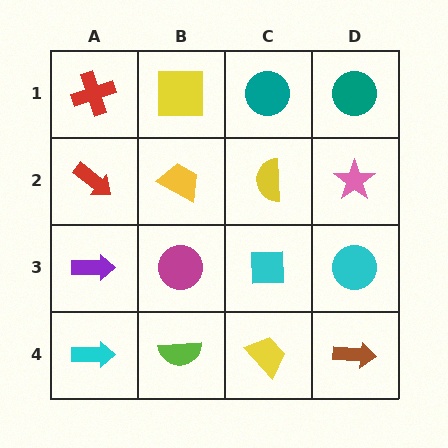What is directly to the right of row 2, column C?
A pink star.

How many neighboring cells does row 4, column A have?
2.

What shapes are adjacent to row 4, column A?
A purple arrow (row 3, column A), a lime semicircle (row 4, column B).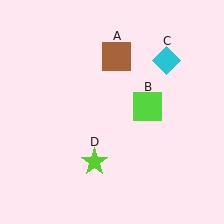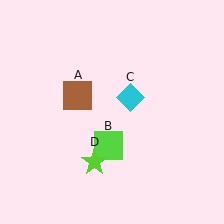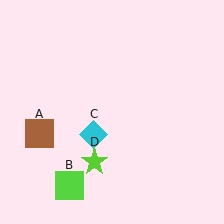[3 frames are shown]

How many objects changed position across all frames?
3 objects changed position: brown square (object A), lime square (object B), cyan diamond (object C).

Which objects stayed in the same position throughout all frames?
Lime star (object D) remained stationary.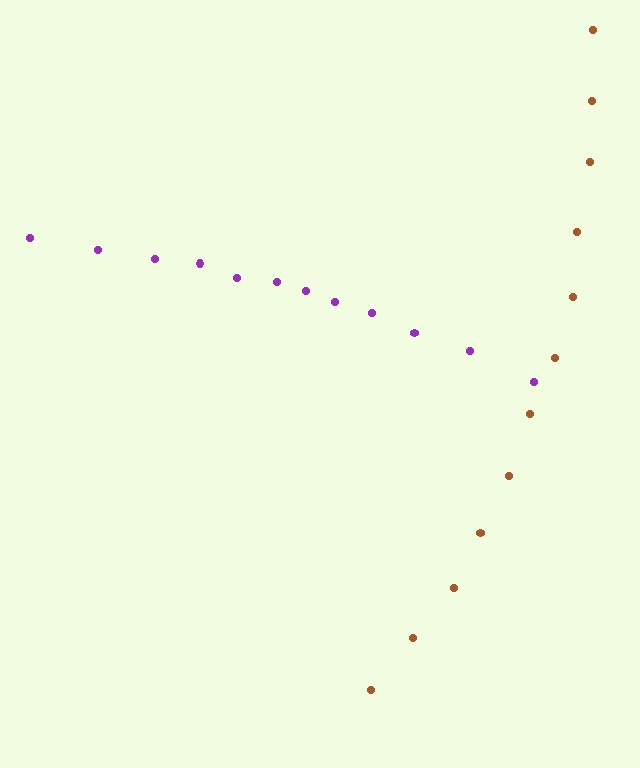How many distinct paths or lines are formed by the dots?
There are 2 distinct paths.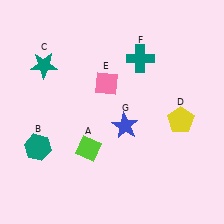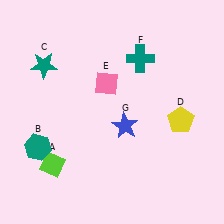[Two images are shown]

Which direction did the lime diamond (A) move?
The lime diamond (A) moved left.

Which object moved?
The lime diamond (A) moved left.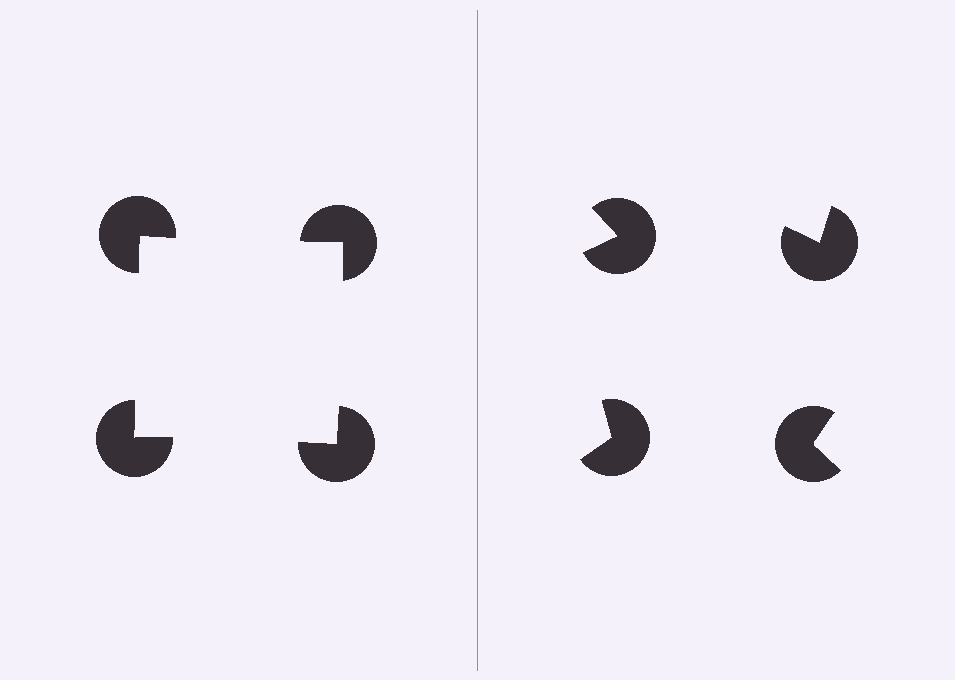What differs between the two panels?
The pac-man discs are positioned identically on both sides; only the wedge orientations differ. On the left they align to a square; on the right they are misaligned.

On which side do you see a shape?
An illusory square appears on the left side. On the right side the wedge cuts are rotated, so no coherent shape forms.